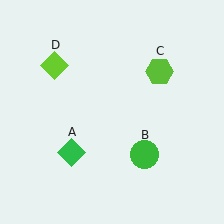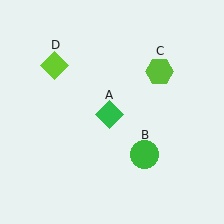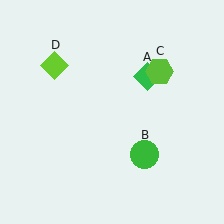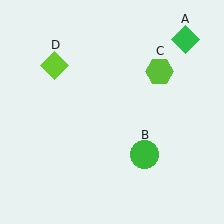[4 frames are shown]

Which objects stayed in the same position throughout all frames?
Green circle (object B) and lime hexagon (object C) and lime diamond (object D) remained stationary.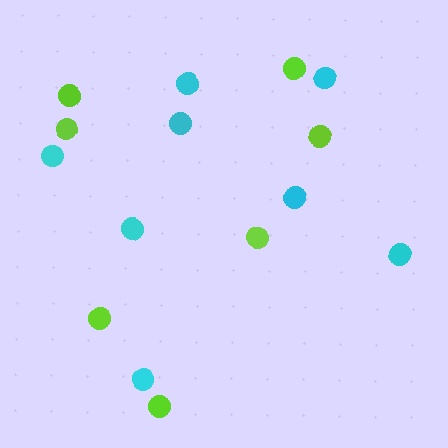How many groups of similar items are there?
There are 2 groups: one group of cyan circles (8) and one group of lime circles (7).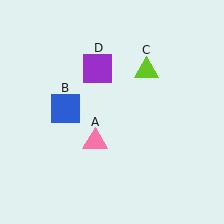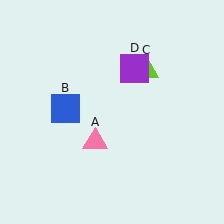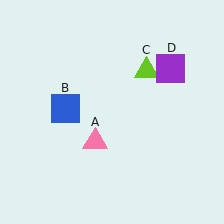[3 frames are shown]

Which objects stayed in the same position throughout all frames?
Pink triangle (object A) and blue square (object B) and lime triangle (object C) remained stationary.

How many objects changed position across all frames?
1 object changed position: purple square (object D).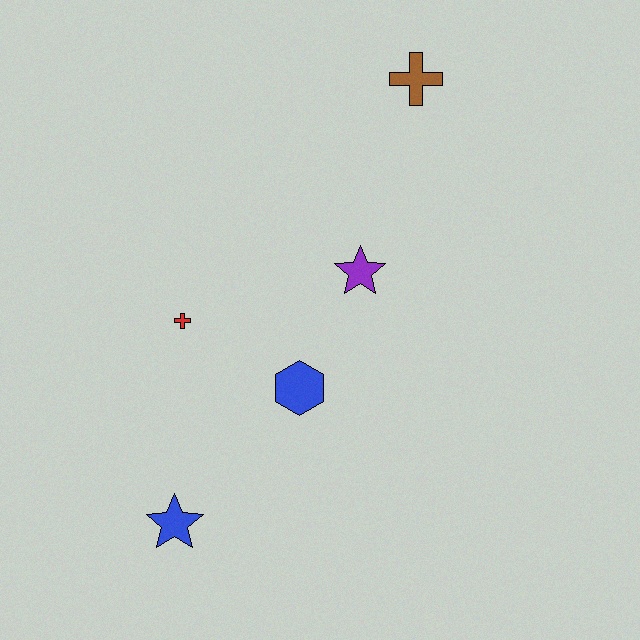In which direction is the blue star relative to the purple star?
The blue star is below the purple star.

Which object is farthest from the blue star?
The brown cross is farthest from the blue star.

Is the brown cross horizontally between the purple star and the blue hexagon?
No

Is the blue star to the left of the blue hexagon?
Yes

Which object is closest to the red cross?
The blue hexagon is closest to the red cross.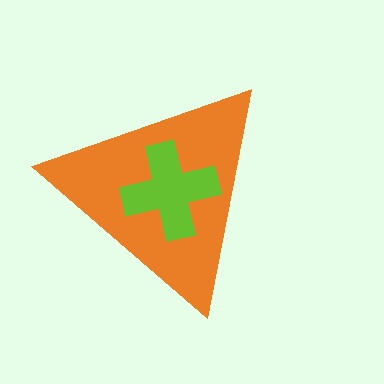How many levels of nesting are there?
2.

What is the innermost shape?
The lime cross.